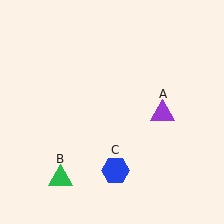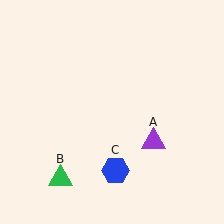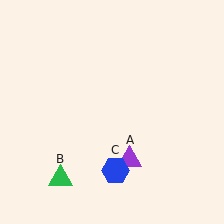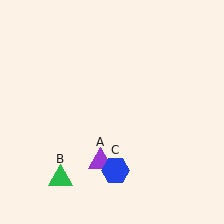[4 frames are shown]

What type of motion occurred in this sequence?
The purple triangle (object A) rotated clockwise around the center of the scene.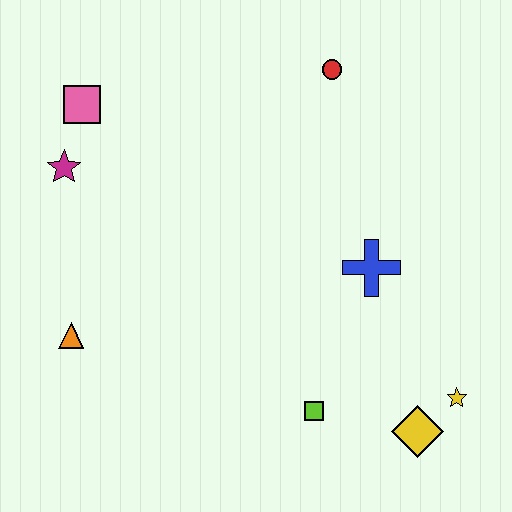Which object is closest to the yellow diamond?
The yellow star is closest to the yellow diamond.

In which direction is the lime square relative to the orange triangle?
The lime square is to the right of the orange triangle.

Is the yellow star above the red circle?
No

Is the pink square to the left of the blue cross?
Yes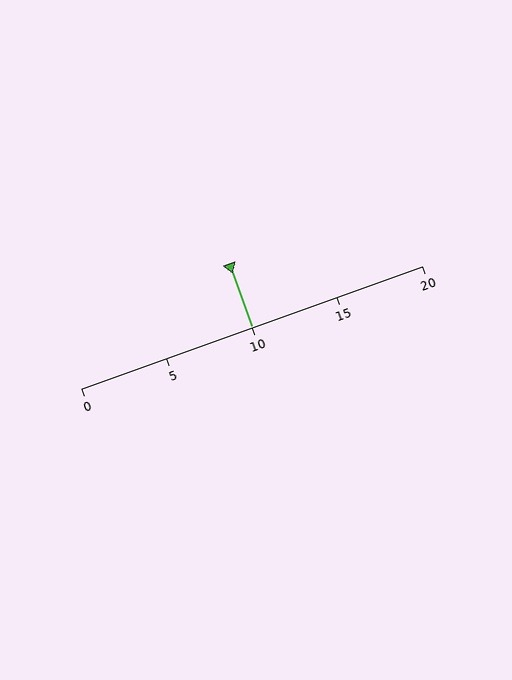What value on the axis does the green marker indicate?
The marker indicates approximately 10.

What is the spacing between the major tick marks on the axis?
The major ticks are spaced 5 apart.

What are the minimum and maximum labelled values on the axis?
The axis runs from 0 to 20.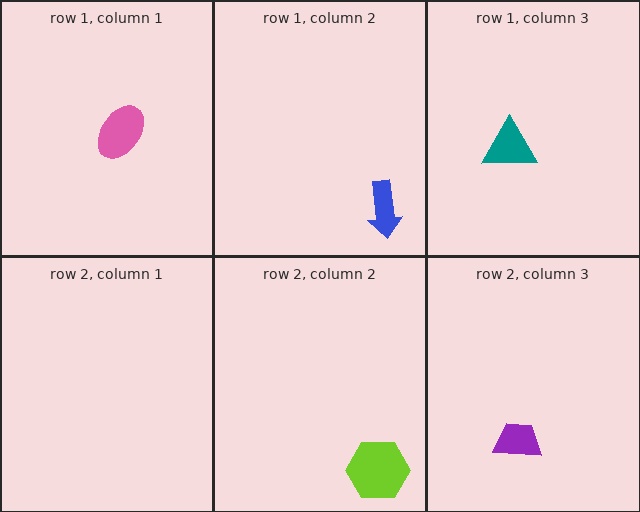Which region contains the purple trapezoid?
The row 2, column 3 region.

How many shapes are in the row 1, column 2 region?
1.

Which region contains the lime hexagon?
The row 2, column 2 region.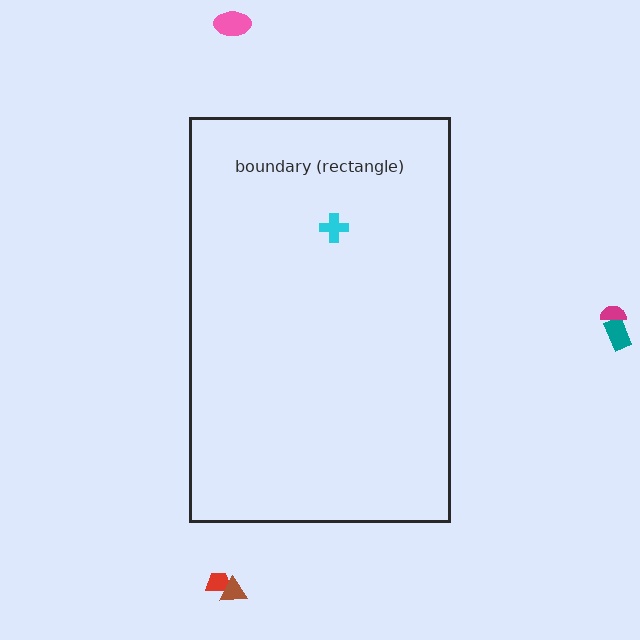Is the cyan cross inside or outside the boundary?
Inside.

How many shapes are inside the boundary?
1 inside, 5 outside.